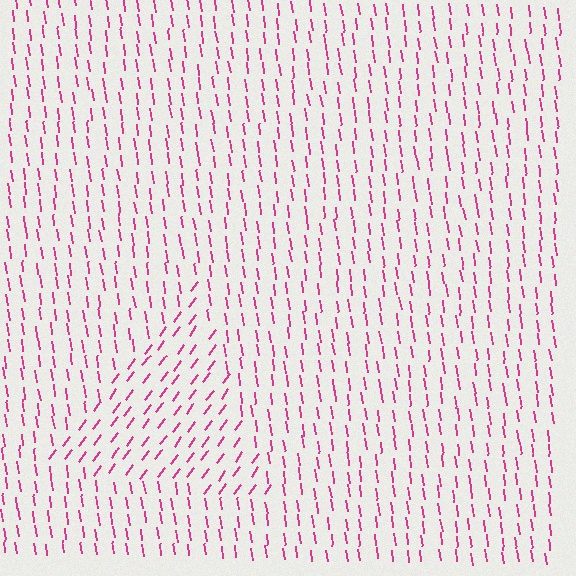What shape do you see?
I see a triangle.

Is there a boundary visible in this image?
Yes, there is a texture boundary formed by a change in line orientation.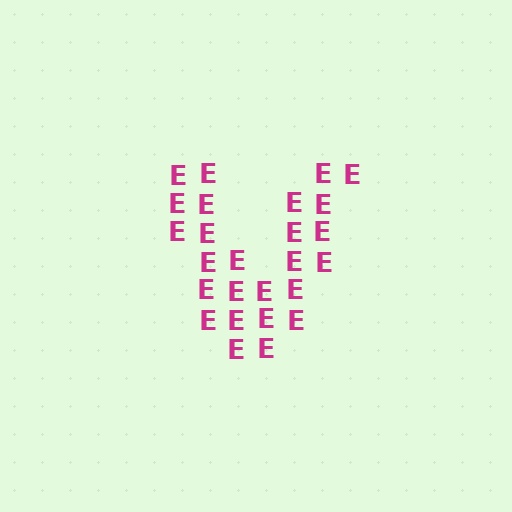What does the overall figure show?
The overall figure shows the letter V.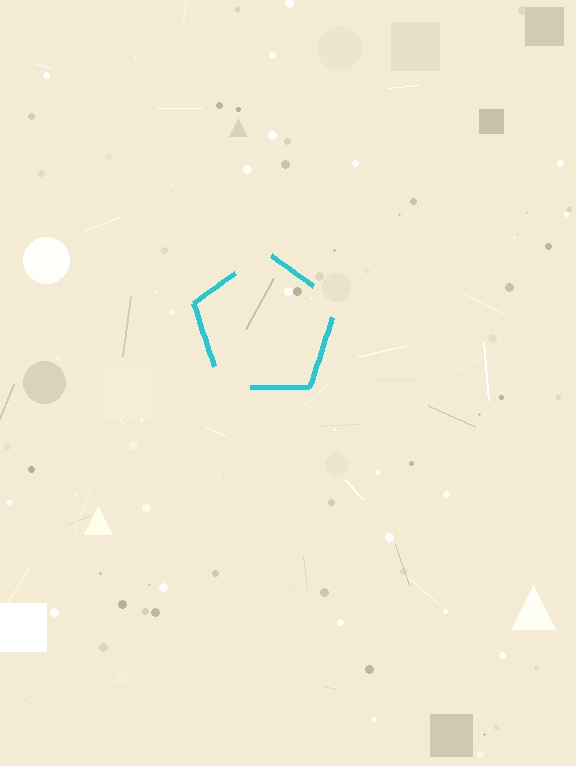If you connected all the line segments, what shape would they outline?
They would outline a pentagon.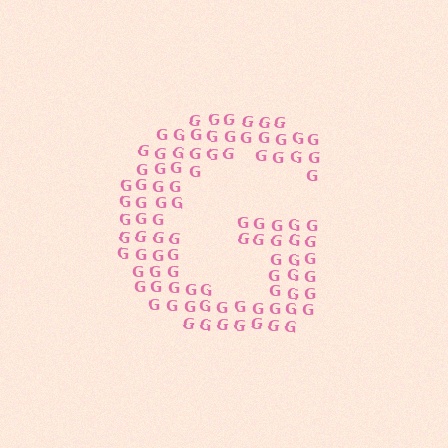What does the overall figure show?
The overall figure shows the letter G.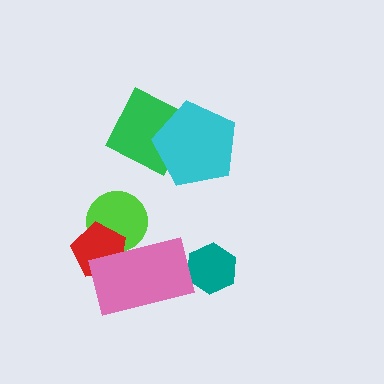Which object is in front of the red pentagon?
The pink rectangle is in front of the red pentagon.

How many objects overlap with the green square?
1 object overlaps with the green square.